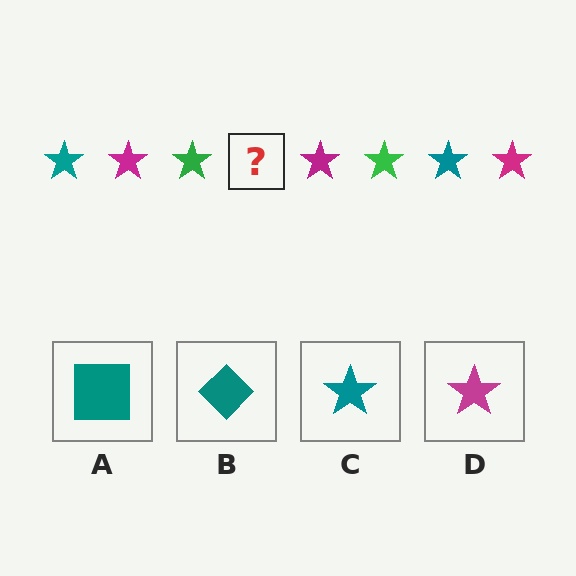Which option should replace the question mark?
Option C.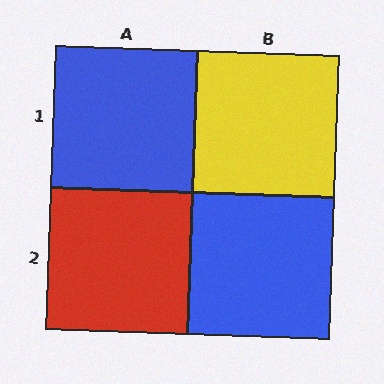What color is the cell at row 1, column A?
Blue.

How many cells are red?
1 cell is red.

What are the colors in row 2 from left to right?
Red, blue.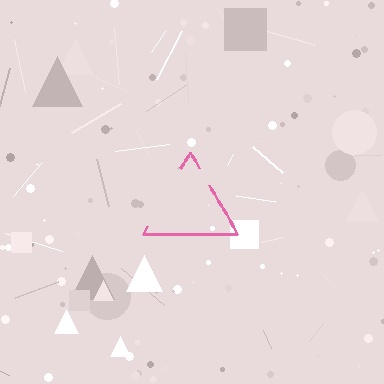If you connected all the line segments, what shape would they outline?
They would outline a triangle.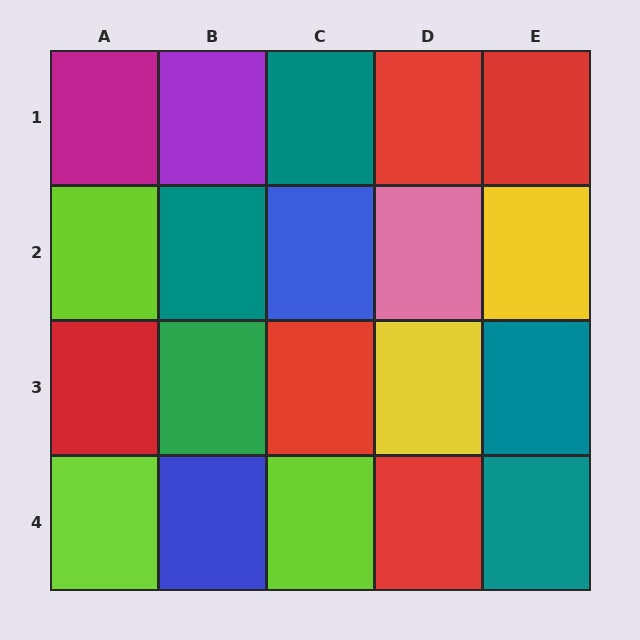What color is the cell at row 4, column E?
Teal.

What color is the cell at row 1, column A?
Magenta.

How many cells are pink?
1 cell is pink.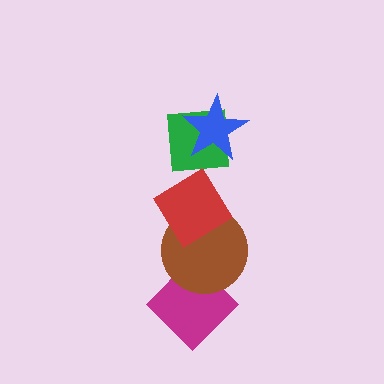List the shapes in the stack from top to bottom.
From top to bottom: the blue star, the green square, the red diamond, the brown circle, the magenta diamond.